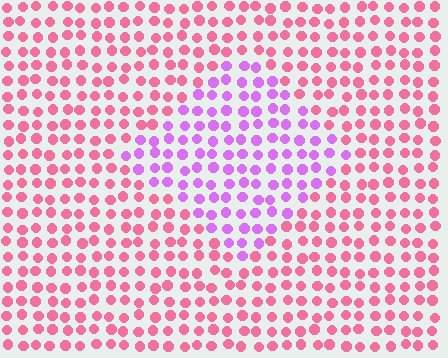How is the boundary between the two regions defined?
The boundary is defined purely by a slight shift in hue (about 50 degrees). Spacing, size, and orientation are identical on both sides.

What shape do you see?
I see a diamond.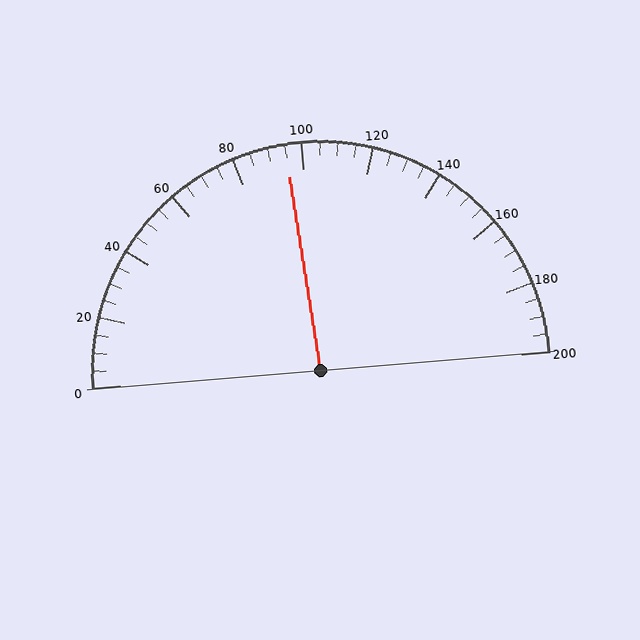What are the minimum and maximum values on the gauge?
The gauge ranges from 0 to 200.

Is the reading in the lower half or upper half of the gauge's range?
The reading is in the lower half of the range (0 to 200).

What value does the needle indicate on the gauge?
The needle indicates approximately 95.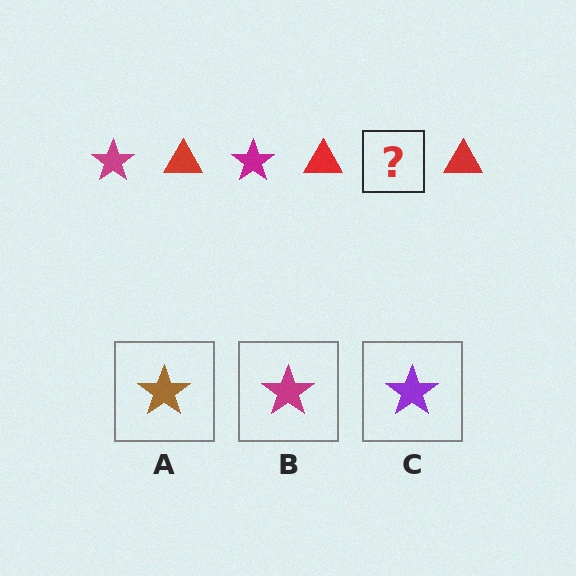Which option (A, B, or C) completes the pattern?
B.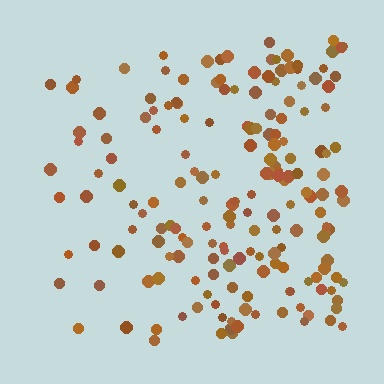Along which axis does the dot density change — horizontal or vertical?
Horizontal.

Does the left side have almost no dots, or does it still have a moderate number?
Still a moderate number, just noticeably fewer than the right.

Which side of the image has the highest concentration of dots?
The right.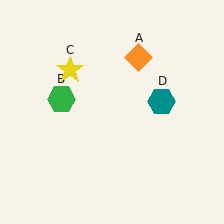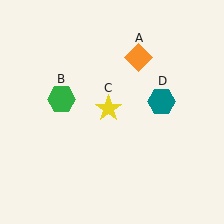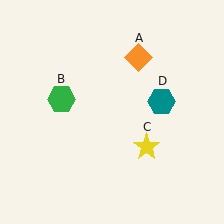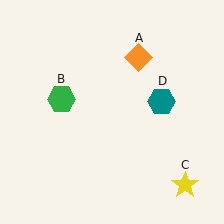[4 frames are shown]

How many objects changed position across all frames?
1 object changed position: yellow star (object C).